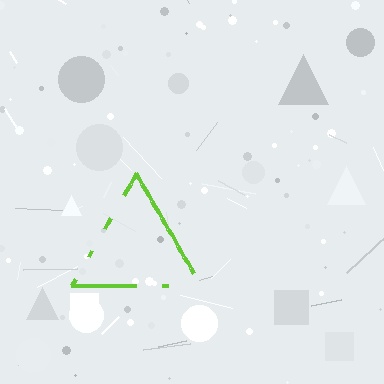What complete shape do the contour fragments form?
The contour fragments form a triangle.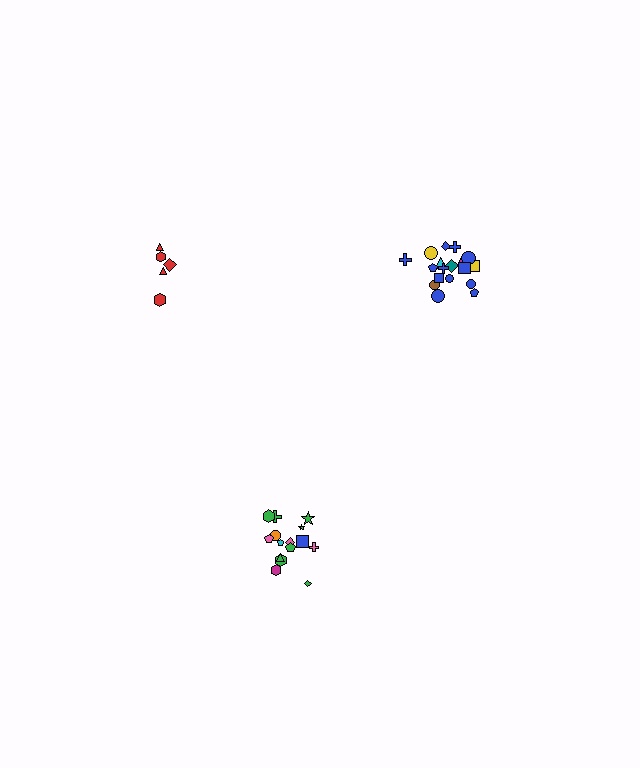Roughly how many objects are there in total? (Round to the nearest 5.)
Roughly 40 objects in total.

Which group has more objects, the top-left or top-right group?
The top-right group.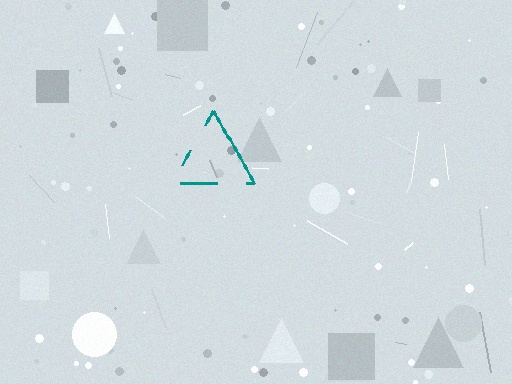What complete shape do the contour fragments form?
The contour fragments form a triangle.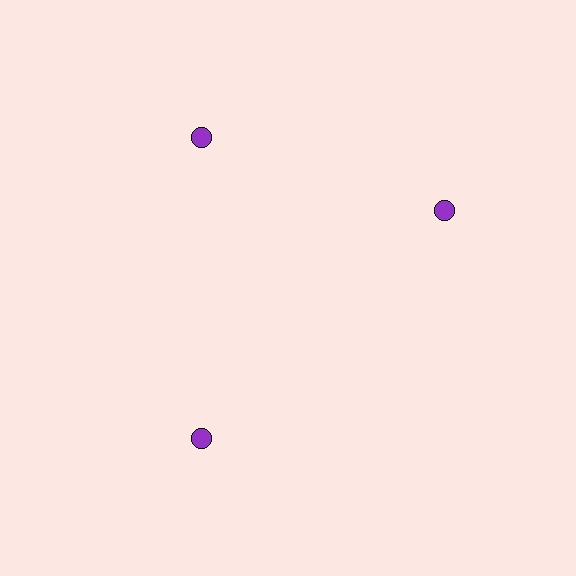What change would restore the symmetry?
The symmetry would be restored by rotating it back into even spacing with its neighbors so that all 3 circles sit at equal angles and equal distance from the center.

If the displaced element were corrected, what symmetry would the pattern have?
It would have 3-fold rotational symmetry — the pattern would map onto itself every 120 degrees.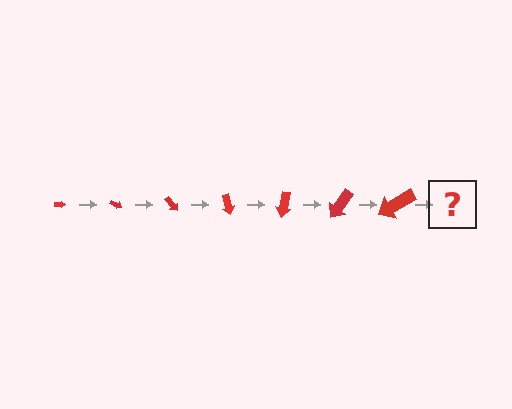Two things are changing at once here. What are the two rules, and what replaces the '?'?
The two rules are that the arrow grows larger each step and it rotates 25 degrees each step. The '?' should be an arrow, larger than the previous one and rotated 175 degrees from the start.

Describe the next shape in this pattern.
It should be an arrow, larger than the previous one and rotated 175 degrees from the start.